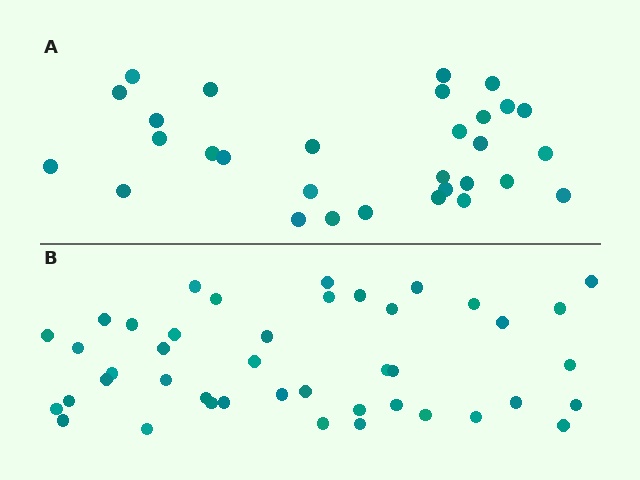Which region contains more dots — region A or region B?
Region B (the bottom region) has more dots.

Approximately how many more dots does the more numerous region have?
Region B has approximately 15 more dots than region A.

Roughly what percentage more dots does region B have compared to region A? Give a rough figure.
About 45% more.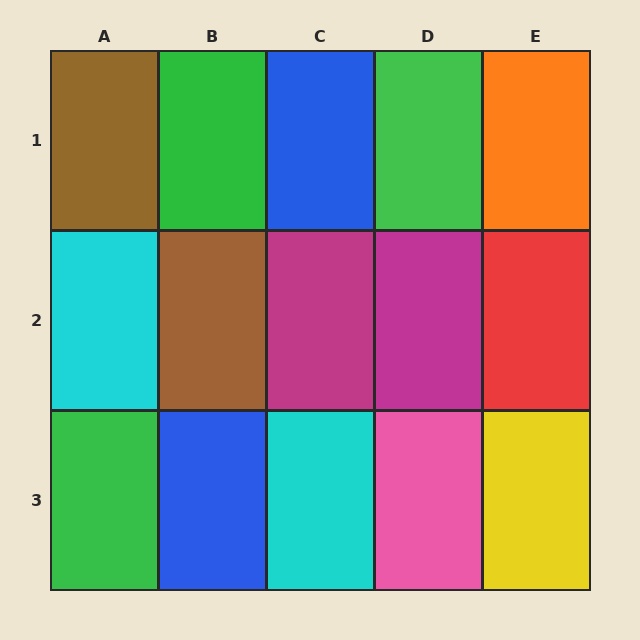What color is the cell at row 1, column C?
Blue.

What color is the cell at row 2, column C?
Magenta.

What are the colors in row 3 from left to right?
Green, blue, cyan, pink, yellow.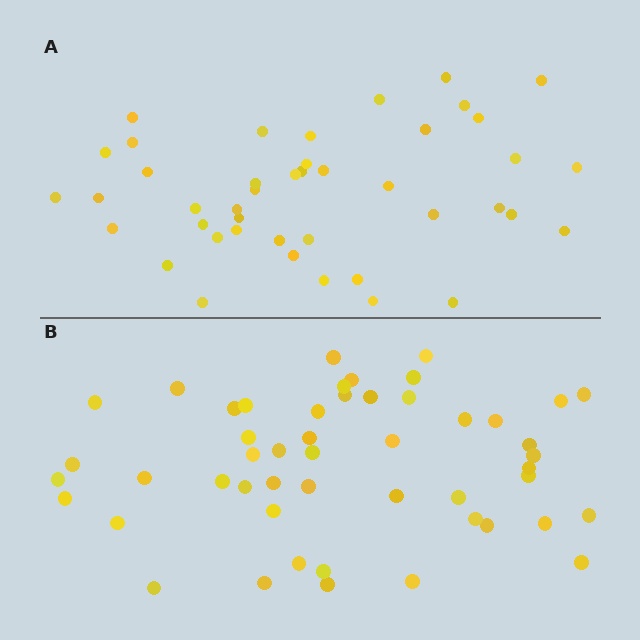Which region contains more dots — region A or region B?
Region B (the bottom region) has more dots.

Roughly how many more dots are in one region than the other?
Region B has roughly 8 or so more dots than region A.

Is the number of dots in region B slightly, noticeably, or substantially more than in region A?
Region B has only slightly more — the two regions are fairly close. The ratio is roughly 1.2 to 1.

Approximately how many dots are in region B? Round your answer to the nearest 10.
About 50 dots.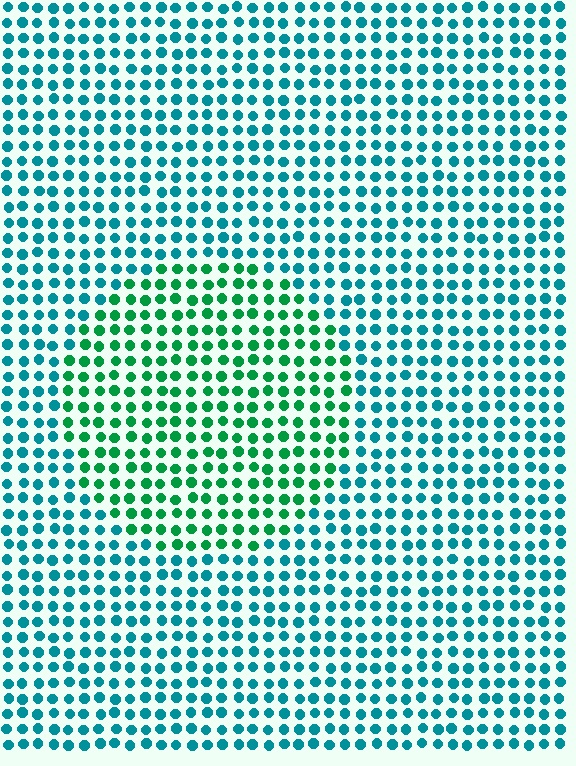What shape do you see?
I see a circle.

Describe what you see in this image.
The image is filled with small teal elements in a uniform arrangement. A circle-shaped region is visible where the elements are tinted to a slightly different hue, forming a subtle color boundary.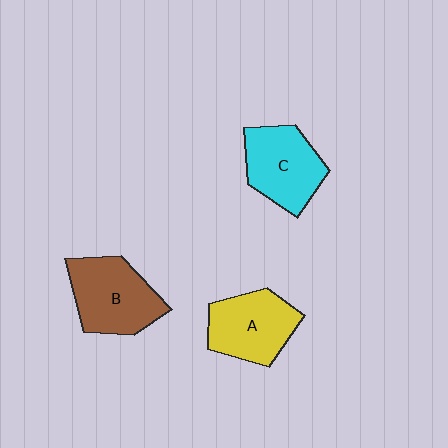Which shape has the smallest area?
Shape A (yellow).